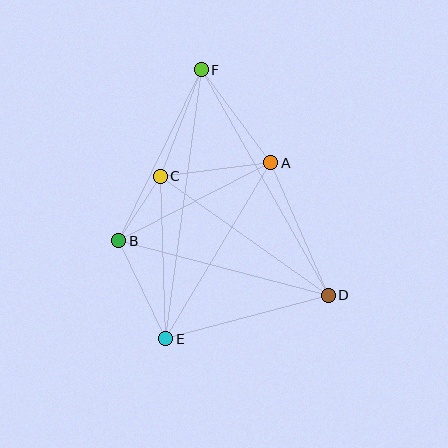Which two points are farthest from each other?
Points E and F are farthest from each other.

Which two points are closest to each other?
Points B and C are closest to each other.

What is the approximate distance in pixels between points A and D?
The distance between A and D is approximately 144 pixels.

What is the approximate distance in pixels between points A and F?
The distance between A and F is approximately 116 pixels.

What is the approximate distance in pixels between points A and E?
The distance between A and E is approximately 205 pixels.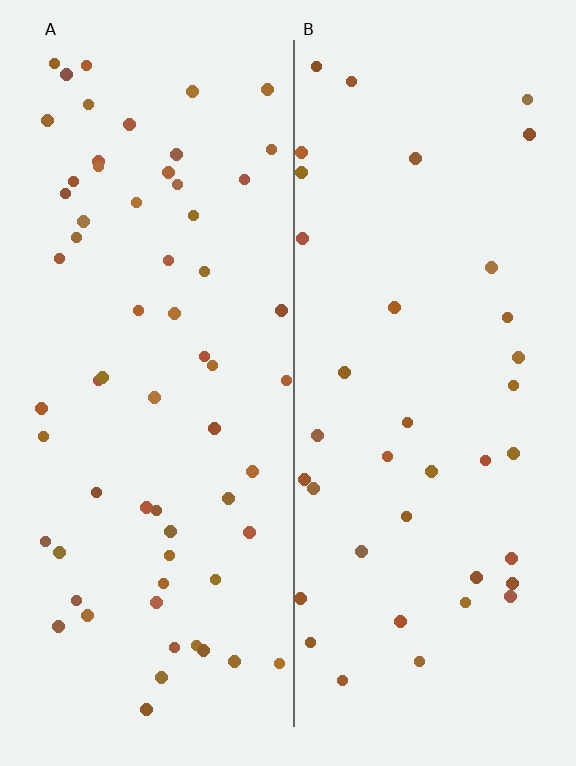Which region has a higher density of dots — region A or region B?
A (the left).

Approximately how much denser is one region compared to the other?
Approximately 1.7× — region A over region B.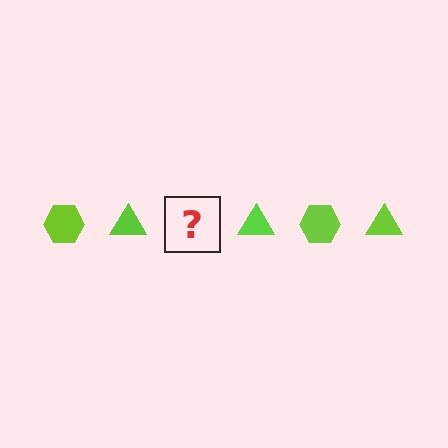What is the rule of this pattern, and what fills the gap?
The rule is that the pattern cycles through hexagon, triangle shapes in lime. The gap should be filled with a lime hexagon.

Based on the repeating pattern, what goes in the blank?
The blank should be a lime hexagon.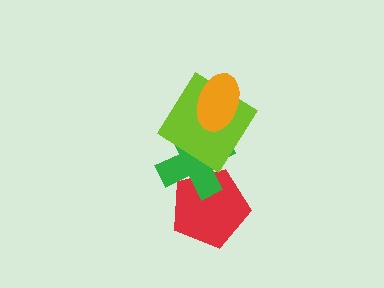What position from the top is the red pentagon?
The red pentagon is 4th from the top.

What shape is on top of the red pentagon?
The green cross is on top of the red pentagon.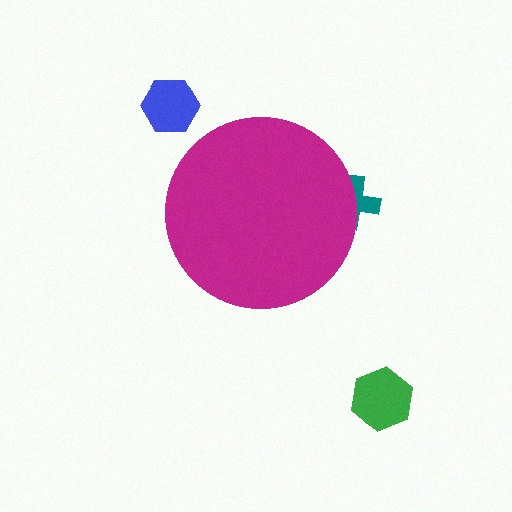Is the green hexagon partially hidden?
No, the green hexagon is fully visible.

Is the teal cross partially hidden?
Yes, the teal cross is partially hidden behind the magenta circle.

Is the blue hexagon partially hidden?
No, the blue hexagon is fully visible.